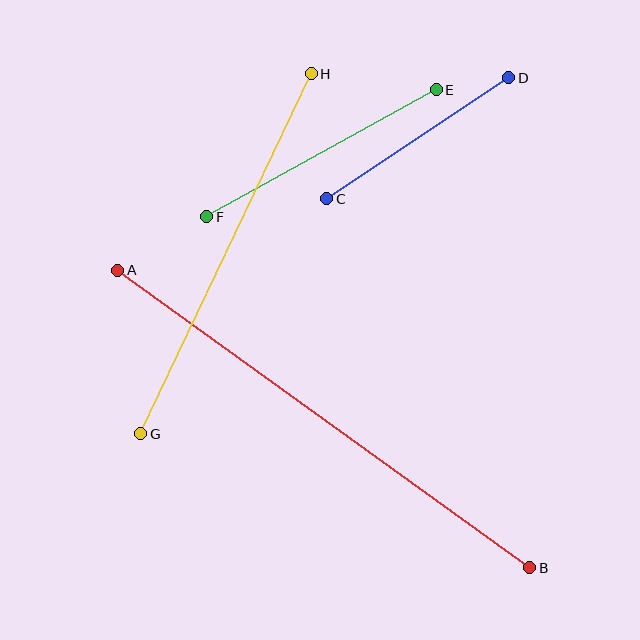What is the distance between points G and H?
The distance is approximately 398 pixels.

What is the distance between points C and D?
The distance is approximately 218 pixels.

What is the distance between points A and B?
The distance is approximately 508 pixels.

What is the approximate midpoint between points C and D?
The midpoint is at approximately (418, 138) pixels.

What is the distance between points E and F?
The distance is approximately 262 pixels.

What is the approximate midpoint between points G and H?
The midpoint is at approximately (226, 254) pixels.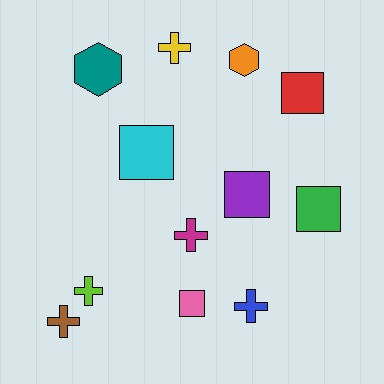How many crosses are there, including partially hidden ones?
There are 5 crosses.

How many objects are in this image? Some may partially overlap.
There are 12 objects.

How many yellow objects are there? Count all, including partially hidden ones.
There is 1 yellow object.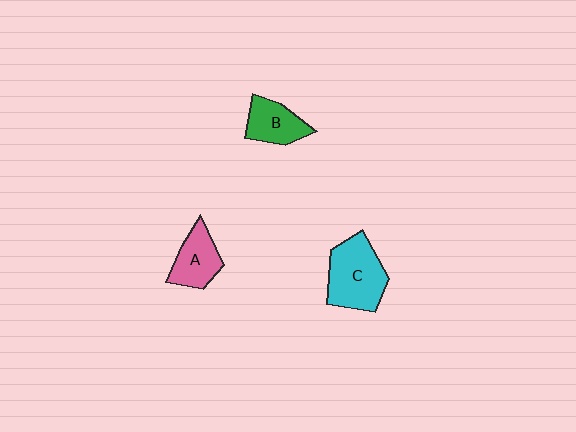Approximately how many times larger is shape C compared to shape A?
Approximately 1.5 times.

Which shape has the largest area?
Shape C (cyan).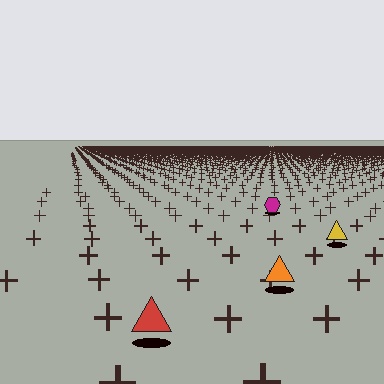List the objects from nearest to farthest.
From nearest to farthest: the red triangle, the orange triangle, the yellow triangle, the magenta hexagon.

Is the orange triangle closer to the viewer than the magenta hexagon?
Yes. The orange triangle is closer — you can tell from the texture gradient: the ground texture is coarser near it.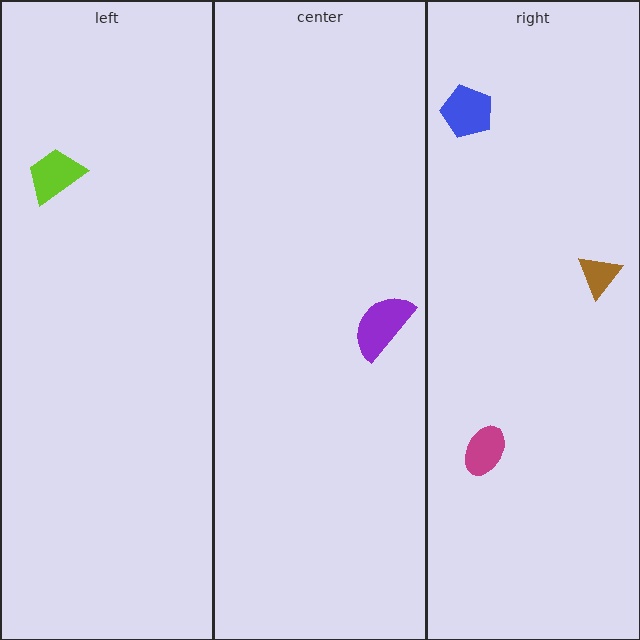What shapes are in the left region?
The lime trapezoid.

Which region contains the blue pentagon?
The right region.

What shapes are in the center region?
The purple semicircle.